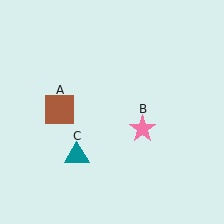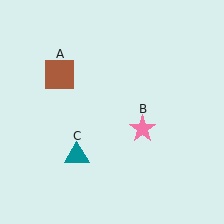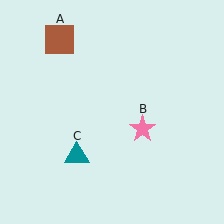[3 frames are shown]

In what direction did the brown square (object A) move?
The brown square (object A) moved up.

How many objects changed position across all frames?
1 object changed position: brown square (object A).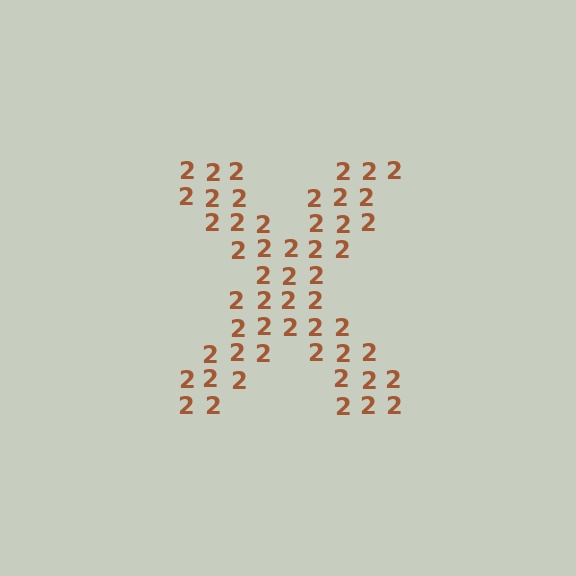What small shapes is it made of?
It is made of small digit 2's.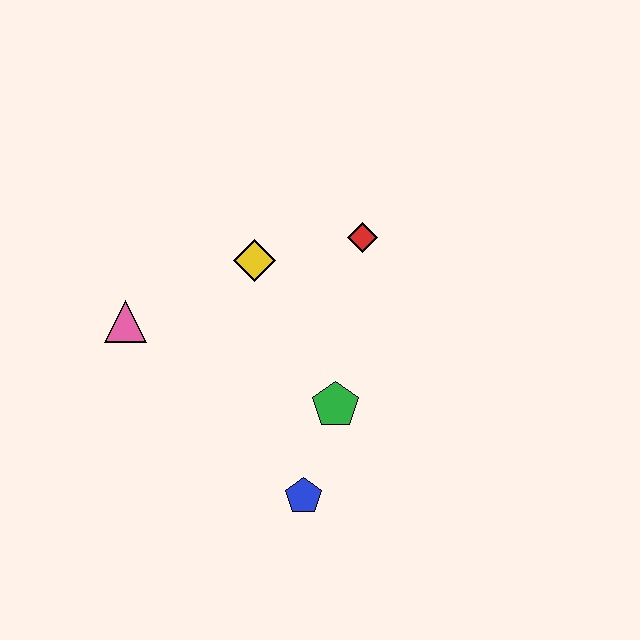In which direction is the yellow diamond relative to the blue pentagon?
The yellow diamond is above the blue pentagon.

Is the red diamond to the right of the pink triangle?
Yes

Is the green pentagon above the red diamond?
No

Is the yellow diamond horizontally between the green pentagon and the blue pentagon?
No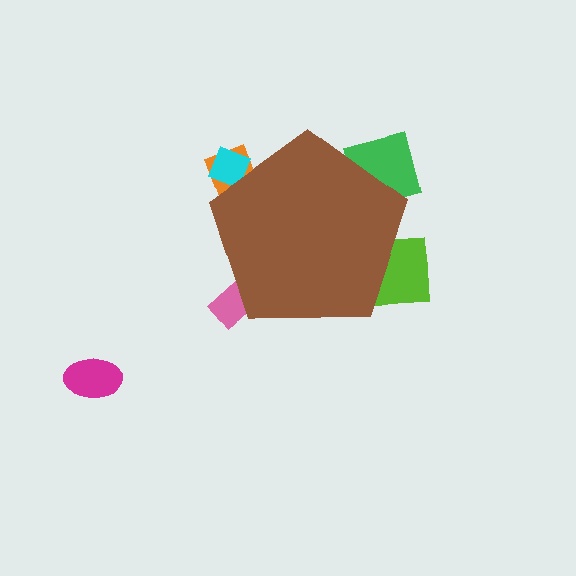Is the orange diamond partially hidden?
Yes, the orange diamond is partially hidden behind the brown pentagon.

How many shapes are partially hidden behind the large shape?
5 shapes are partially hidden.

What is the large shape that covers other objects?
A brown pentagon.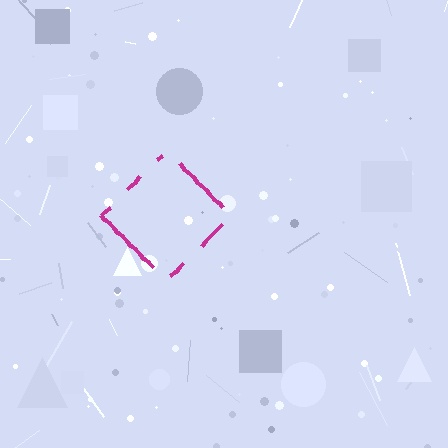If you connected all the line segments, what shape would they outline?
They would outline a diamond.